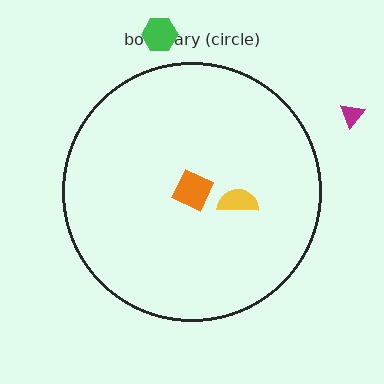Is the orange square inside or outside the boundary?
Inside.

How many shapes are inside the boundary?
2 inside, 2 outside.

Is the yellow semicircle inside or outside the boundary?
Inside.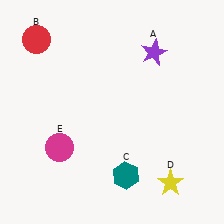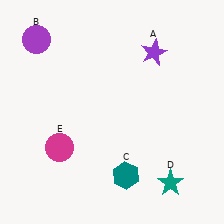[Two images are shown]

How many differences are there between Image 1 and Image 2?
There are 2 differences between the two images.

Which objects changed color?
B changed from red to purple. D changed from yellow to teal.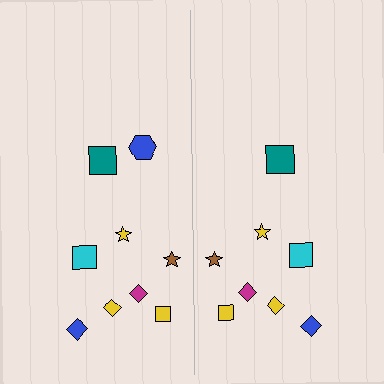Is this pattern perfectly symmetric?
No, the pattern is not perfectly symmetric. A blue hexagon is missing from the right side.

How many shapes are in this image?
There are 17 shapes in this image.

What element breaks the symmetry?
A blue hexagon is missing from the right side.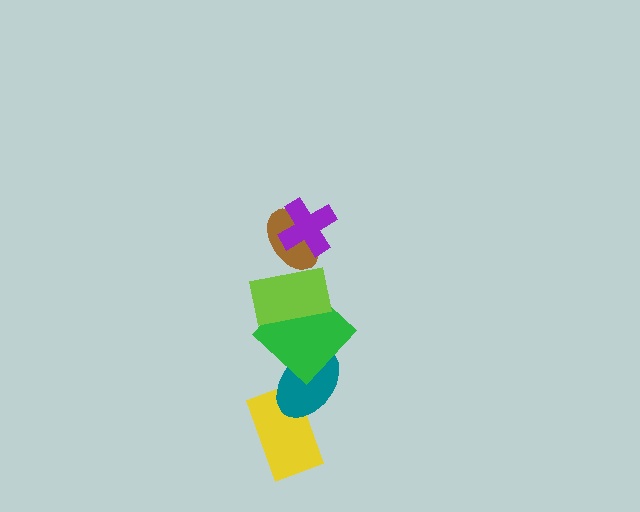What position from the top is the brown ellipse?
The brown ellipse is 2nd from the top.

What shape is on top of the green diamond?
The lime rectangle is on top of the green diamond.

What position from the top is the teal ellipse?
The teal ellipse is 5th from the top.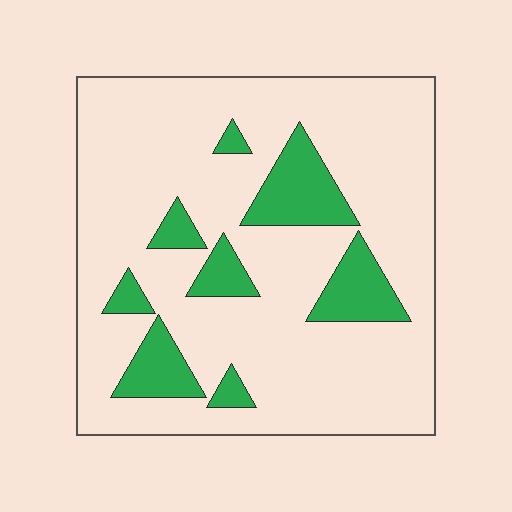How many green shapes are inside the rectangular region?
8.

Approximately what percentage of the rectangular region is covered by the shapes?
Approximately 20%.